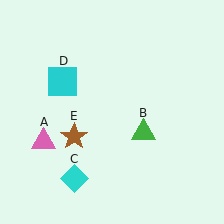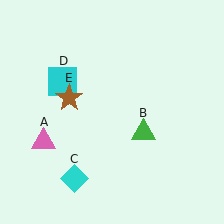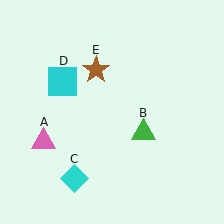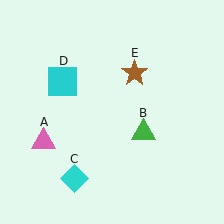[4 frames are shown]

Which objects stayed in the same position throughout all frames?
Pink triangle (object A) and green triangle (object B) and cyan diamond (object C) and cyan square (object D) remained stationary.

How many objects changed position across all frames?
1 object changed position: brown star (object E).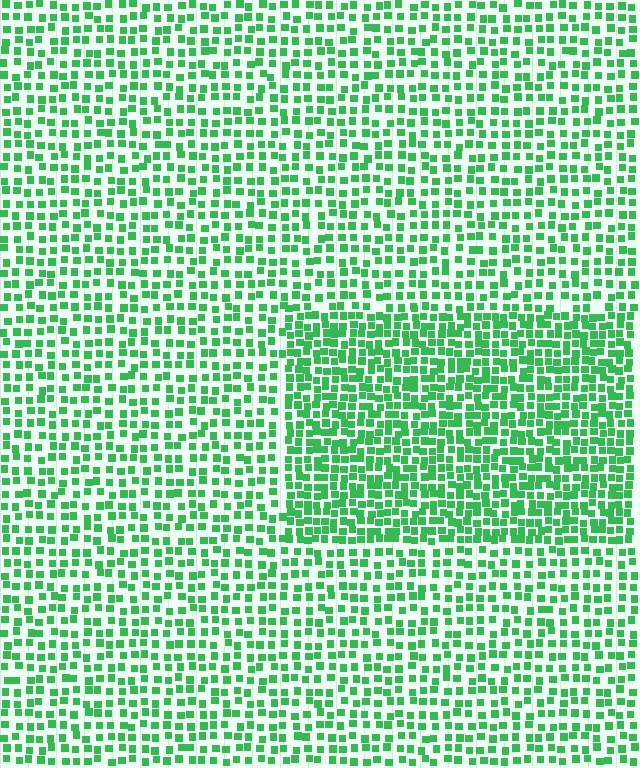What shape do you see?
I see a rectangle.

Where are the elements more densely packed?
The elements are more densely packed inside the rectangle boundary.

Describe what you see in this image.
The image contains small green elements arranged at two different densities. A rectangle-shaped region is visible where the elements are more densely packed than the surrounding area.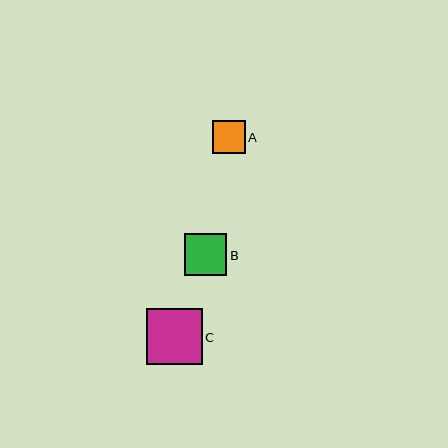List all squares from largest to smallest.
From largest to smallest: C, B, A.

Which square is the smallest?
Square A is the smallest with a size of approximately 33 pixels.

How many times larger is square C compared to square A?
Square C is approximately 1.7 times the size of square A.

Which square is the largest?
Square C is the largest with a size of approximately 56 pixels.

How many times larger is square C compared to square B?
Square C is approximately 1.3 times the size of square B.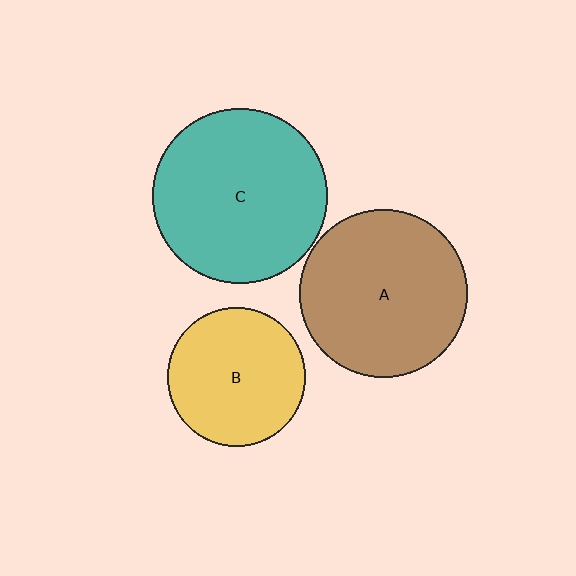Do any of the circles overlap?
No, none of the circles overlap.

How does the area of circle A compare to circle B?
Approximately 1.5 times.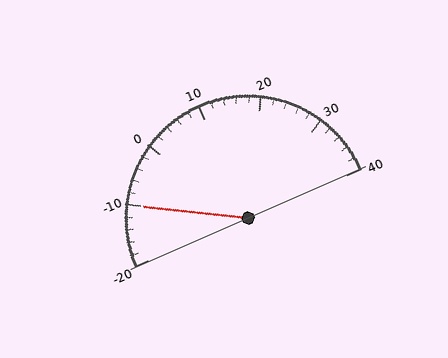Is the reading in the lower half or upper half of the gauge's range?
The reading is in the lower half of the range (-20 to 40).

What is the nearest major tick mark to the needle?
The nearest major tick mark is -10.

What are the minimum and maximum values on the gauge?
The gauge ranges from -20 to 40.